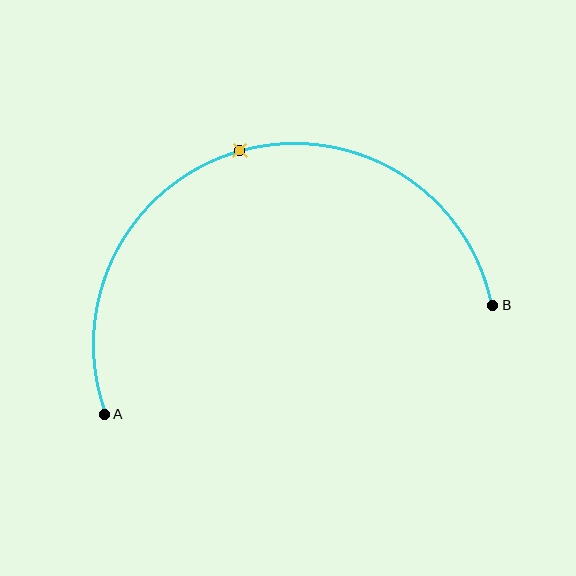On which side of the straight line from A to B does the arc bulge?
The arc bulges above the straight line connecting A and B.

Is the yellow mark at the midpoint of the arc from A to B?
Yes. The yellow mark lies on the arc at equal arc-length from both A and B — it is the arc midpoint.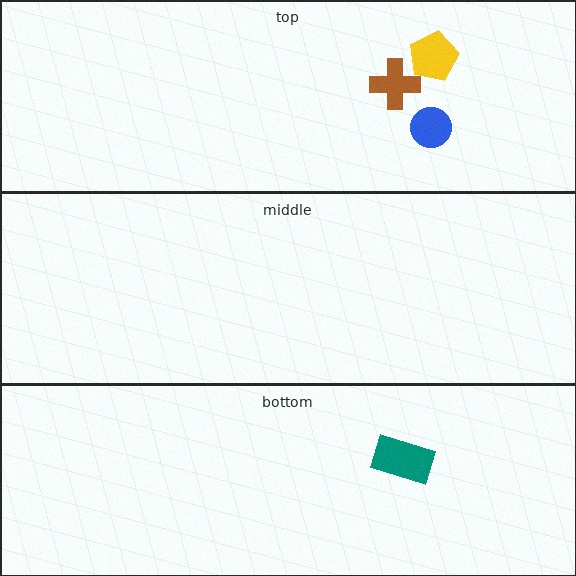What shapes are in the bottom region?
The teal rectangle.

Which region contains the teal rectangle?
The bottom region.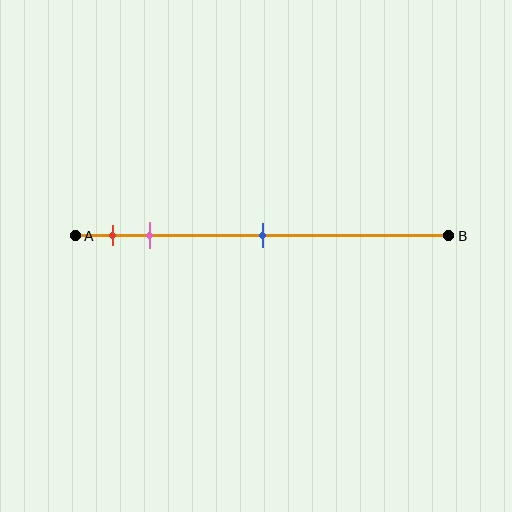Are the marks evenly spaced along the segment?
No, the marks are not evenly spaced.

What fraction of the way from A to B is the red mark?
The red mark is approximately 10% (0.1) of the way from A to B.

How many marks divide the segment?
There are 3 marks dividing the segment.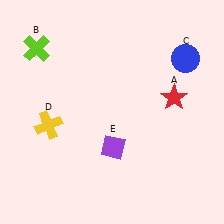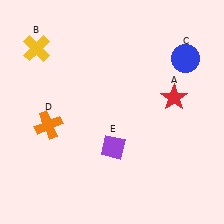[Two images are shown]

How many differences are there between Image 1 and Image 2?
There are 2 differences between the two images.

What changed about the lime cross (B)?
In Image 1, B is lime. In Image 2, it changed to yellow.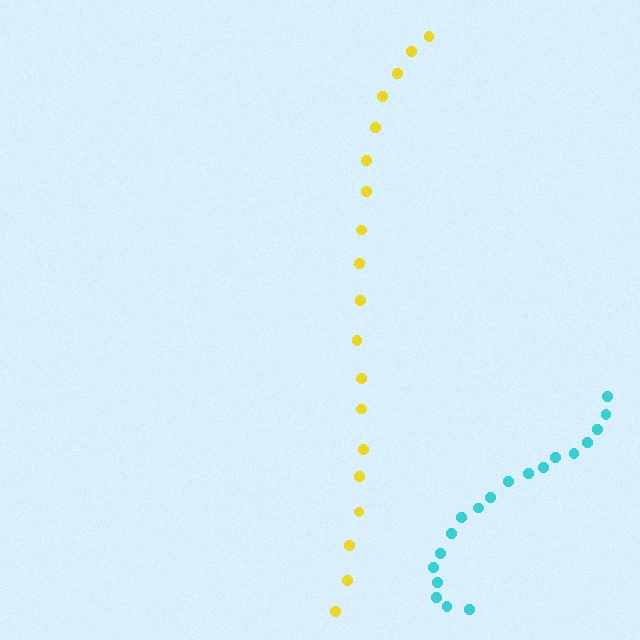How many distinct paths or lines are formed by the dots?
There are 2 distinct paths.